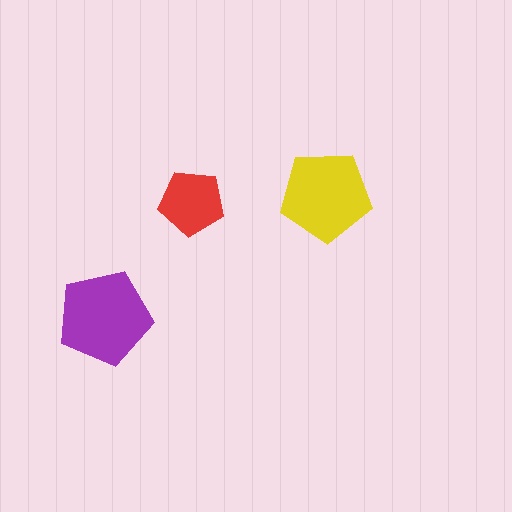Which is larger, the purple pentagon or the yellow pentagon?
The purple one.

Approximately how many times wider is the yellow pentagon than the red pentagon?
About 1.5 times wider.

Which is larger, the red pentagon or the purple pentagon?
The purple one.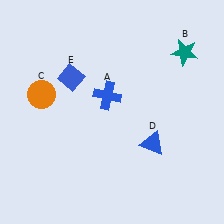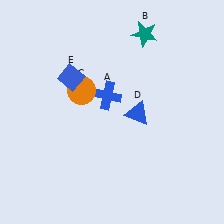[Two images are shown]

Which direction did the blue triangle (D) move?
The blue triangle (D) moved up.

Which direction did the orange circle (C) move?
The orange circle (C) moved right.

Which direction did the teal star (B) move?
The teal star (B) moved left.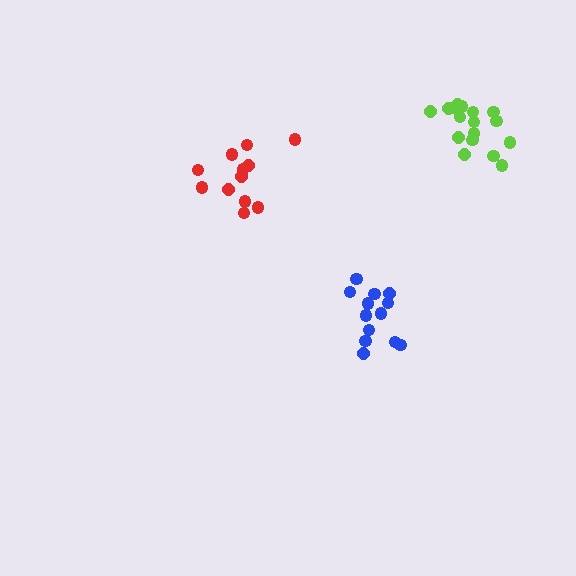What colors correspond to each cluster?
The clusters are colored: red, lime, blue.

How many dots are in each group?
Group 1: 12 dots, Group 2: 17 dots, Group 3: 13 dots (42 total).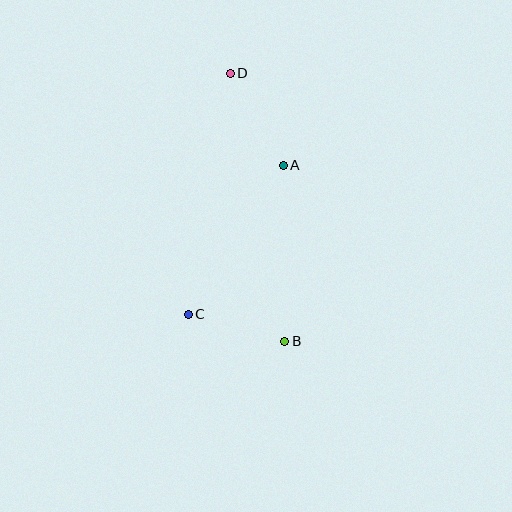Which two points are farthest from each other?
Points B and D are farthest from each other.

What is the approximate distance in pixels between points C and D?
The distance between C and D is approximately 245 pixels.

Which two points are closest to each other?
Points B and C are closest to each other.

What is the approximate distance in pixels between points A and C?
The distance between A and C is approximately 177 pixels.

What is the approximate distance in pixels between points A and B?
The distance between A and B is approximately 176 pixels.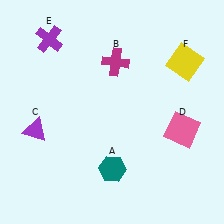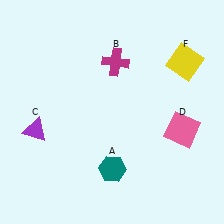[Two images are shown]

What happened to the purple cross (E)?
The purple cross (E) was removed in Image 2. It was in the top-left area of Image 1.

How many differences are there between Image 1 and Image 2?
There is 1 difference between the two images.